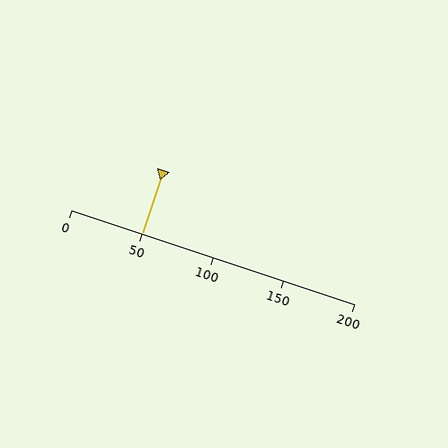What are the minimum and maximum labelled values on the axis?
The axis runs from 0 to 200.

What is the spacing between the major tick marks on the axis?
The major ticks are spaced 50 apart.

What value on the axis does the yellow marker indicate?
The marker indicates approximately 50.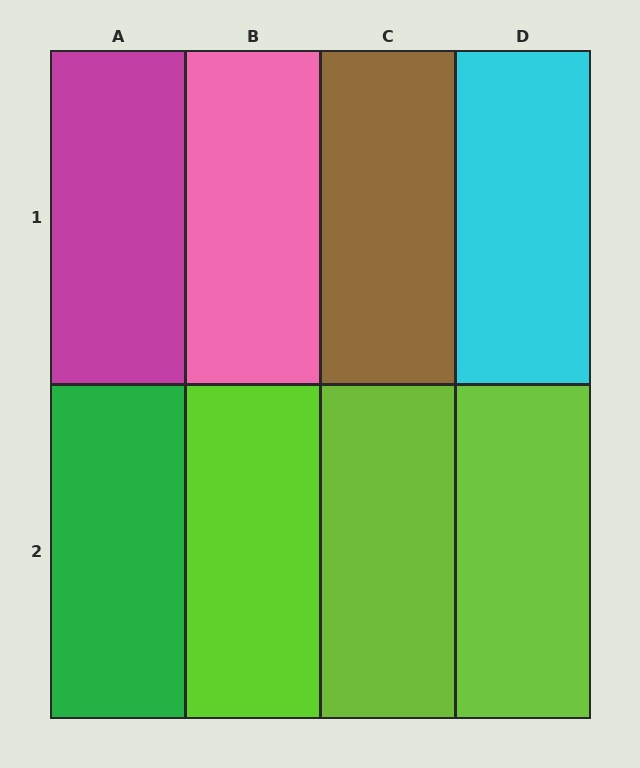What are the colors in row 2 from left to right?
Green, lime, lime, lime.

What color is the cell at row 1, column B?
Pink.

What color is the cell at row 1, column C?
Brown.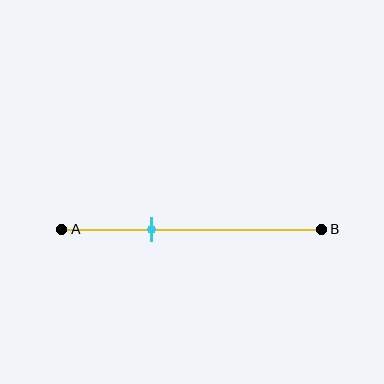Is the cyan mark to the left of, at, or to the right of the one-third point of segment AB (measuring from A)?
The cyan mark is approximately at the one-third point of segment AB.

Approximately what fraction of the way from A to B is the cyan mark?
The cyan mark is approximately 35% of the way from A to B.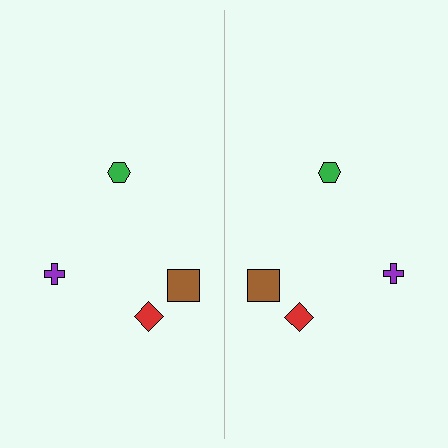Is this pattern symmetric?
Yes, this pattern has bilateral (reflection) symmetry.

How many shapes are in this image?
There are 8 shapes in this image.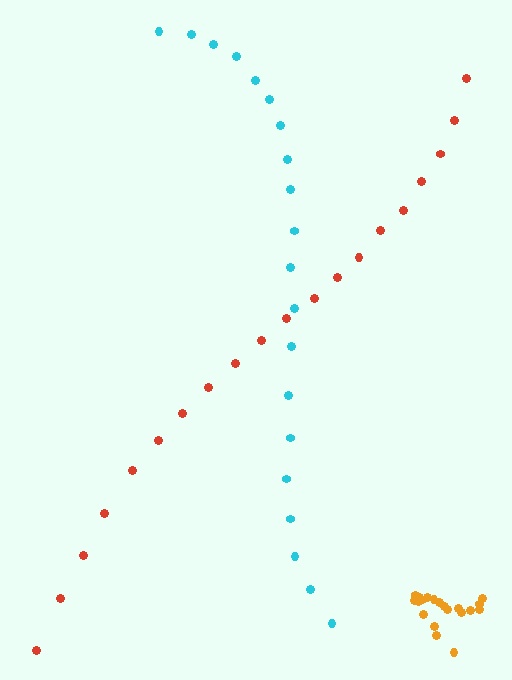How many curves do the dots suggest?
There are 3 distinct paths.